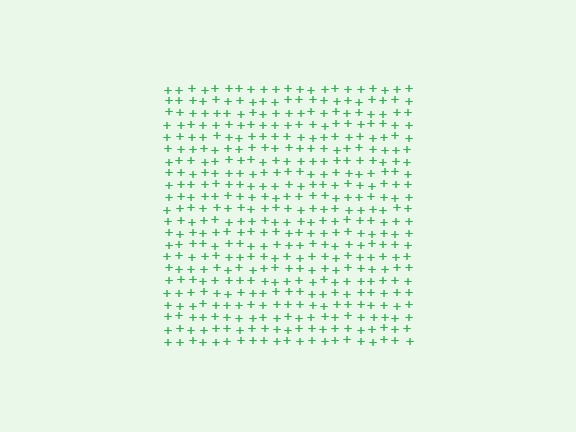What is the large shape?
The large shape is a square.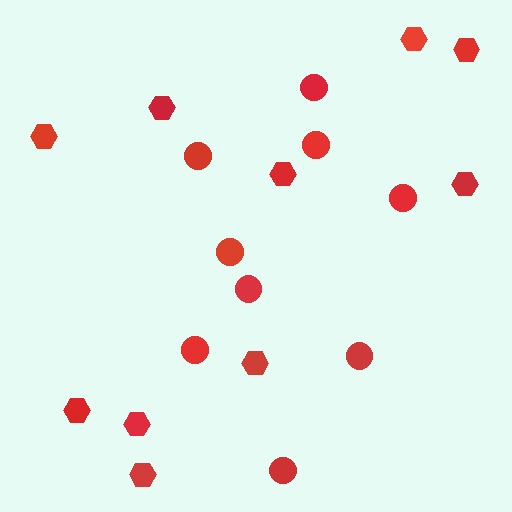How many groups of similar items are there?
There are 2 groups: one group of circles (9) and one group of hexagons (10).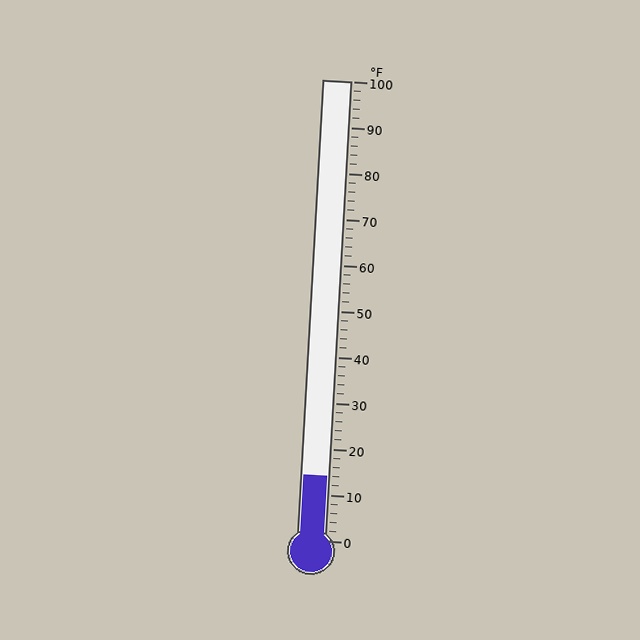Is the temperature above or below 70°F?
The temperature is below 70°F.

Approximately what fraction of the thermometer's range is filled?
The thermometer is filled to approximately 15% of its range.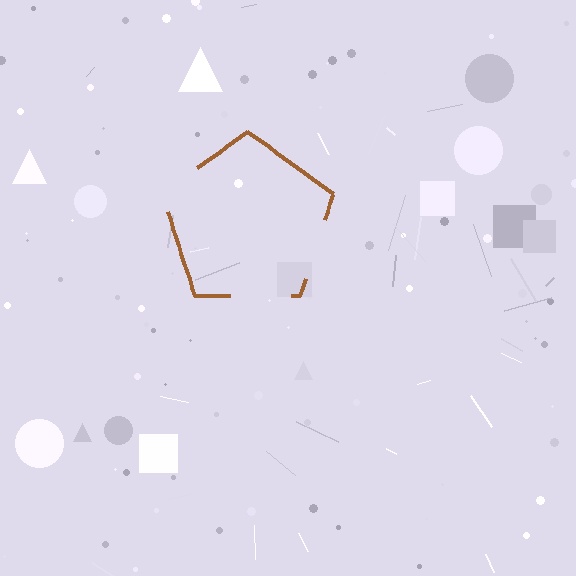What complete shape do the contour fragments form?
The contour fragments form a pentagon.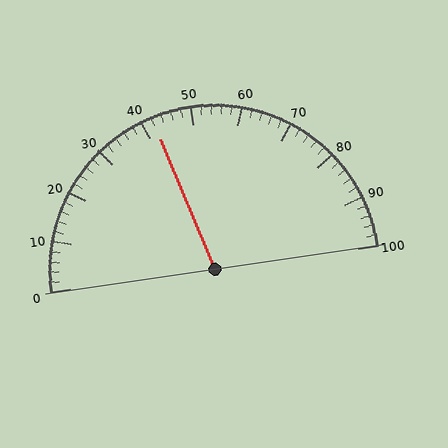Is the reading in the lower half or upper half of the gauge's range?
The reading is in the lower half of the range (0 to 100).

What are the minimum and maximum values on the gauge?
The gauge ranges from 0 to 100.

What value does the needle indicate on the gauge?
The needle indicates approximately 42.